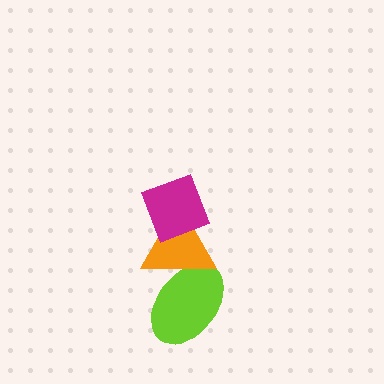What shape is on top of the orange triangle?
The magenta diamond is on top of the orange triangle.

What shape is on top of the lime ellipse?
The orange triangle is on top of the lime ellipse.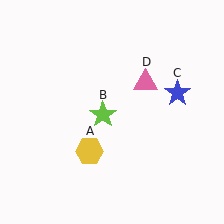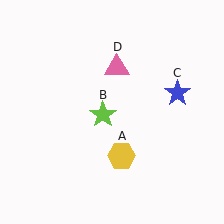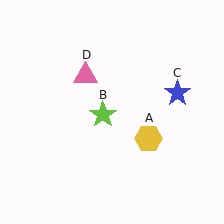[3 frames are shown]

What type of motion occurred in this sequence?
The yellow hexagon (object A), pink triangle (object D) rotated counterclockwise around the center of the scene.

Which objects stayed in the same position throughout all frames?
Lime star (object B) and blue star (object C) remained stationary.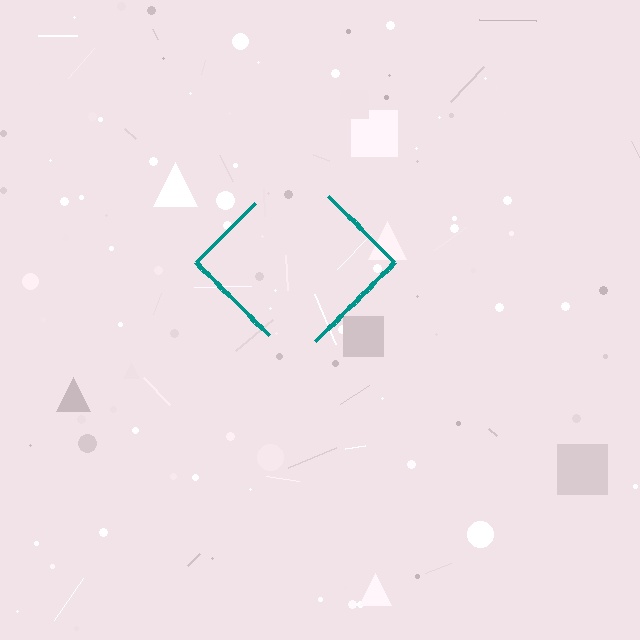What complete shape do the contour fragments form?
The contour fragments form a diamond.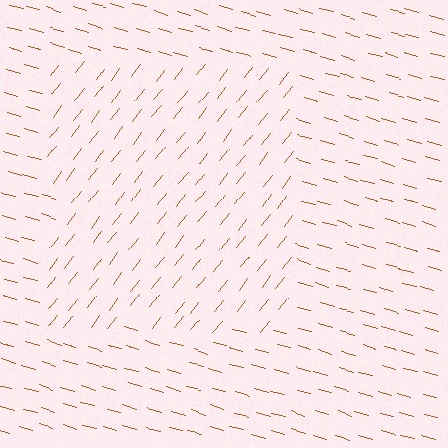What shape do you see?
I see a rectangle.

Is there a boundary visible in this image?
Yes, there is a texture boundary formed by a change in line orientation.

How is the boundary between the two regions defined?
The boundary is defined purely by a change in line orientation (approximately 68 degrees difference). All lines are the same color and thickness.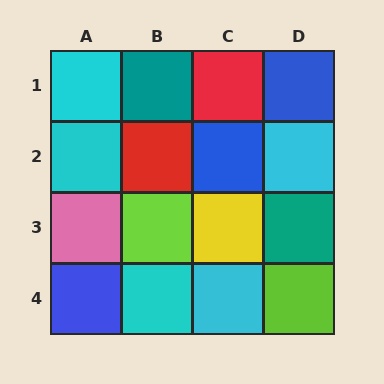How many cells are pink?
1 cell is pink.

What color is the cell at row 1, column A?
Cyan.